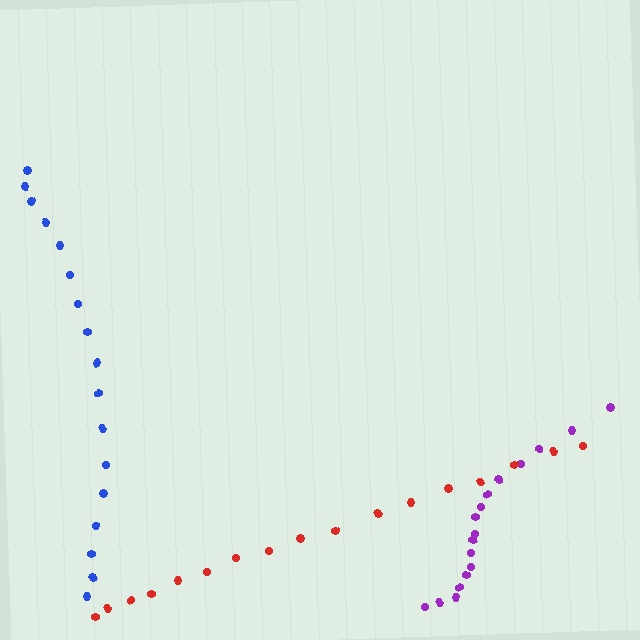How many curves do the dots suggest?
There are 3 distinct paths.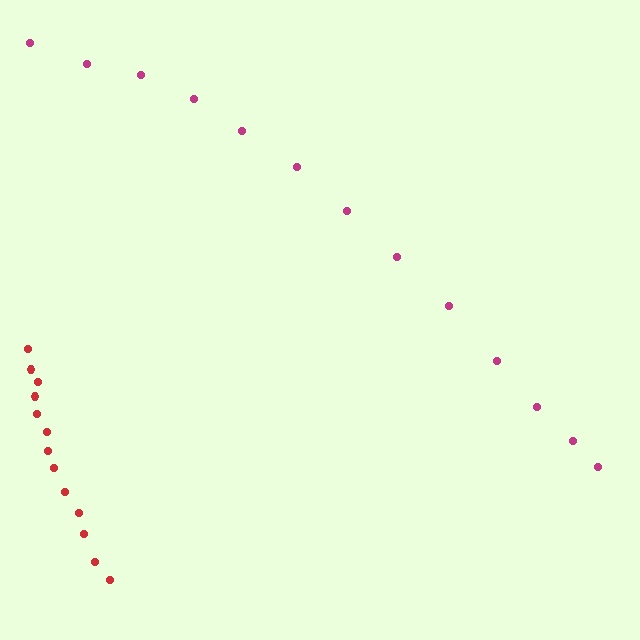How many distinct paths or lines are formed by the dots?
There are 2 distinct paths.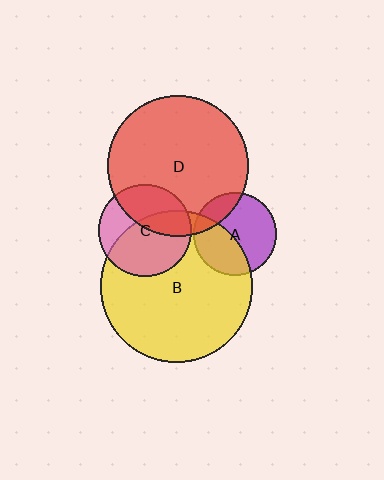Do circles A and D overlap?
Yes.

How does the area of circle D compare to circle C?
Approximately 2.3 times.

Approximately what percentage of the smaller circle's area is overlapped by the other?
Approximately 20%.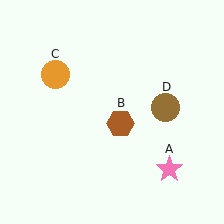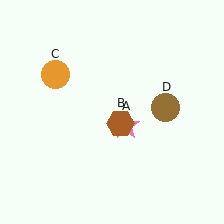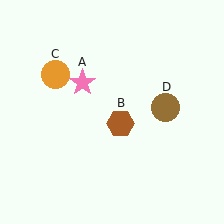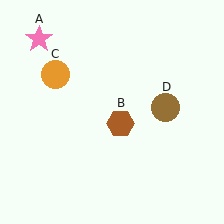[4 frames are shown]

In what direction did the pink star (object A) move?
The pink star (object A) moved up and to the left.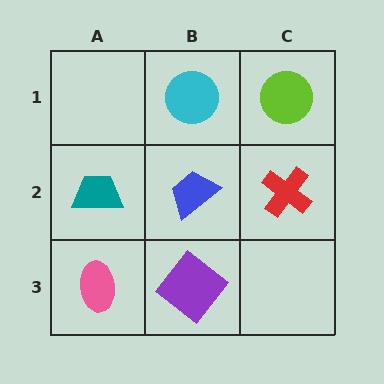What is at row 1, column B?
A cyan circle.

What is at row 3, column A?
A pink ellipse.